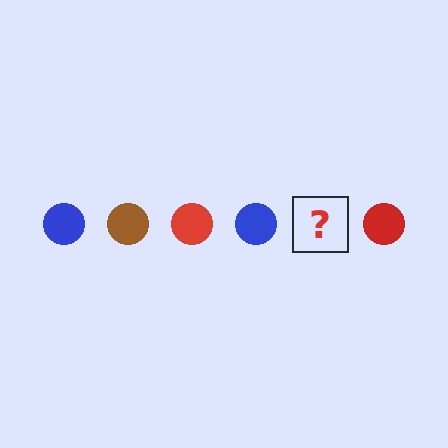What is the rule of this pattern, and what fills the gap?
The rule is that the pattern cycles through blue, brown, red circles. The gap should be filled with a brown circle.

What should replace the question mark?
The question mark should be replaced with a brown circle.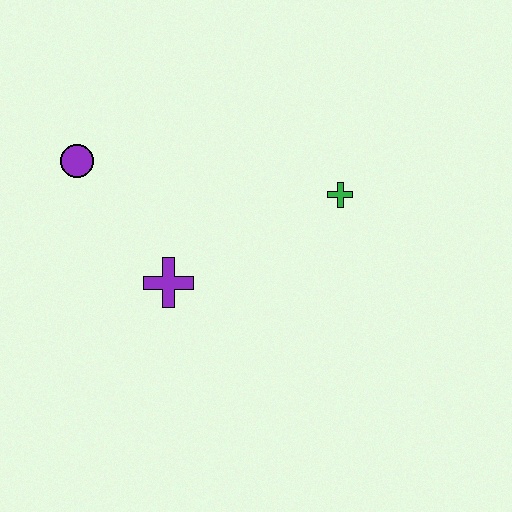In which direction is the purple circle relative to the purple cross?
The purple circle is above the purple cross.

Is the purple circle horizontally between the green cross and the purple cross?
No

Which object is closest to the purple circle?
The purple cross is closest to the purple circle.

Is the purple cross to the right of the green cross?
No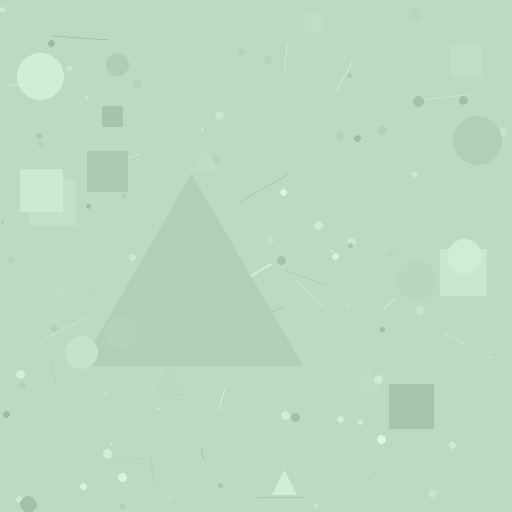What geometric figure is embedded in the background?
A triangle is embedded in the background.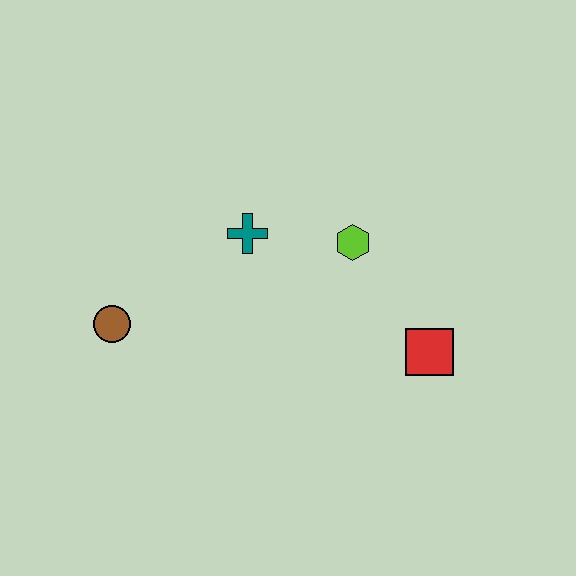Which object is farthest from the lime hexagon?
The brown circle is farthest from the lime hexagon.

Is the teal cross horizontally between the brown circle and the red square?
Yes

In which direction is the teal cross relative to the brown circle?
The teal cross is to the right of the brown circle.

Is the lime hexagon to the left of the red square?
Yes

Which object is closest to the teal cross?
The lime hexagon is closest to the teal cross.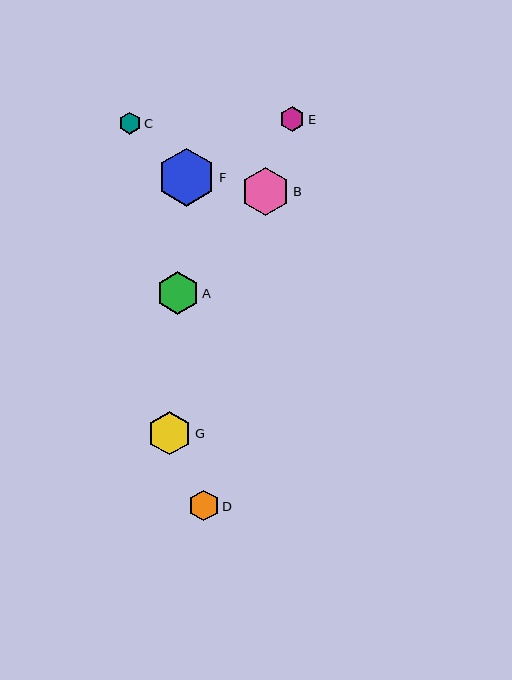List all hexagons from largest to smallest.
From largest to smallest: F, B, G, A, D, E, C.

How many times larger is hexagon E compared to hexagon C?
Hexagon E is approximately 1.1 times the size of hexagon C.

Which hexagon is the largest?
Hexagon F is the largest with a size of approximately 58 pixels.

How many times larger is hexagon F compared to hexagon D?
Hexagon F is approximately 1.9 times the size of hexagon D.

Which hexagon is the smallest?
Hexagon C is the smallest with a size of approximately 22 pixels.